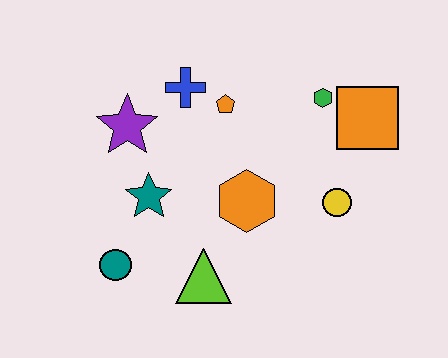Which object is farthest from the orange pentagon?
The teal circle is farthest from the orange pentagon.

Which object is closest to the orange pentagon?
The blue cross is closest to the orange pentagon.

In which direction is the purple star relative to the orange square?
The purple star is to the left of the orange square.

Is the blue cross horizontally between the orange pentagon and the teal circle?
Yes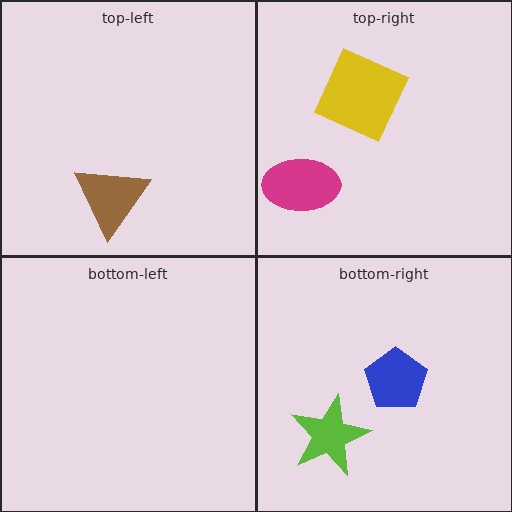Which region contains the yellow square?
The top-right region.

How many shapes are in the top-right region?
2.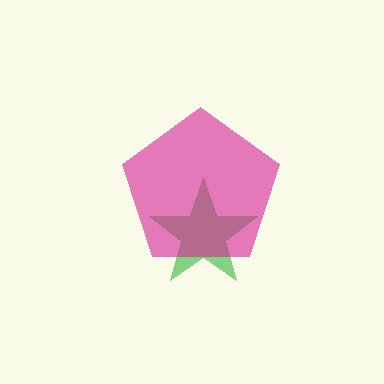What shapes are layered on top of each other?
The layered shapes are: a green star, a magenta pentagon.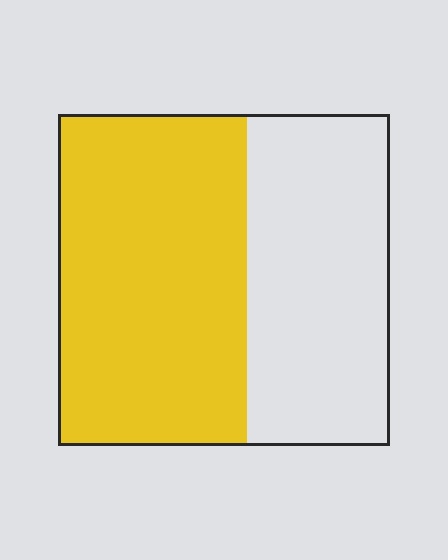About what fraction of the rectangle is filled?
About three fifths (3/5).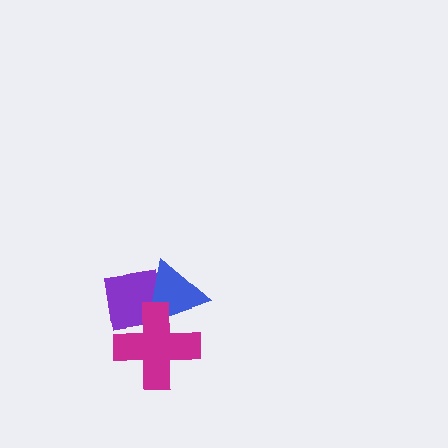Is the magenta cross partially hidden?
No, no other shape covers it.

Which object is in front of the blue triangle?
The magenta cross is in front of the blue triangle.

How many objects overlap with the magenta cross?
2 objects overlap with the magenta cross.